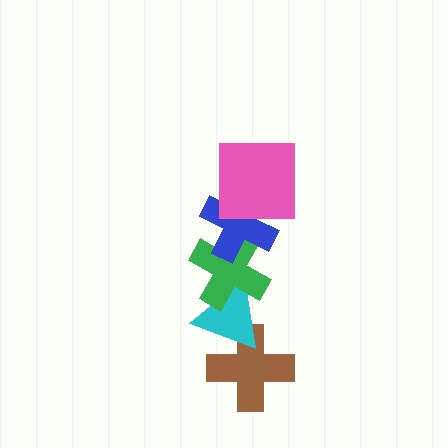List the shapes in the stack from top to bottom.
From top to bottom: the pink square, the blue cross, the green cross, the cyan triangle, the brown cross.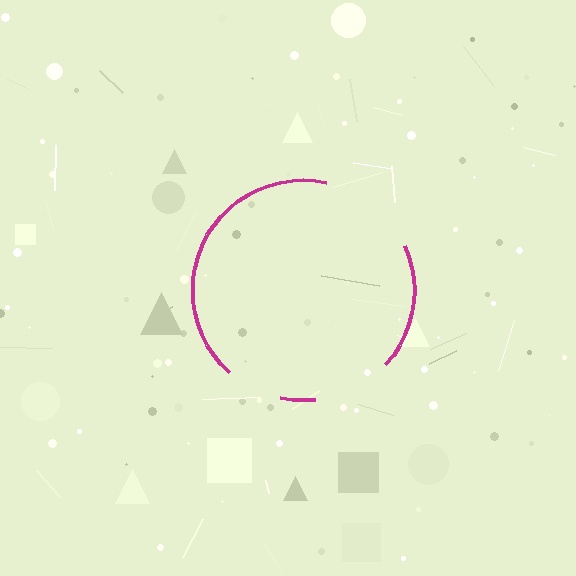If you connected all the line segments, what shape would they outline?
They would outline a circle.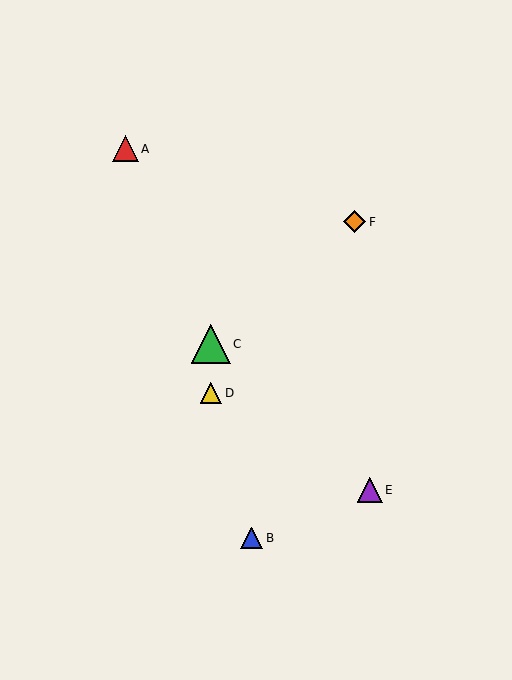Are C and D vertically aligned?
Yes, both are at x≈211.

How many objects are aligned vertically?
2 objects (C, D) are aligned vertically.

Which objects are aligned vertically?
Objects C, D are aligned vertically.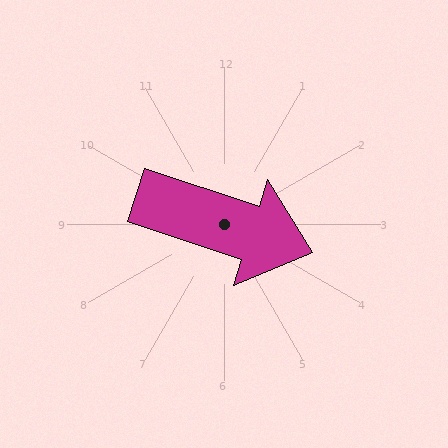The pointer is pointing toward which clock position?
Roughly 4 o'clock.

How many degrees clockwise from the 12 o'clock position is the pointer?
Approximately 108 degrees.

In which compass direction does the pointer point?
East.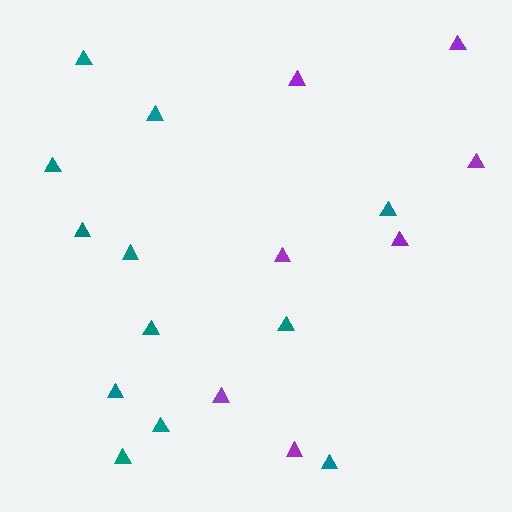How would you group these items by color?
There are 2 groups: one group of teal triangles (12) and one group of purple triangles (7).